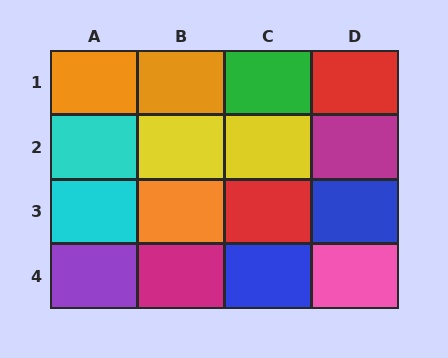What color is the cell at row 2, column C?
Yellow.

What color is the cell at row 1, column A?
Orange.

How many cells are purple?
1 cell is purple.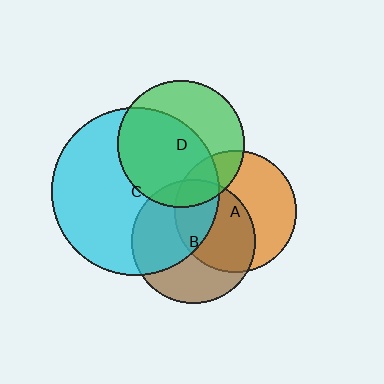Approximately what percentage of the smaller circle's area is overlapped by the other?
Approximately 60%.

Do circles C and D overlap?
Yes.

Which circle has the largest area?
Circle C (cyan).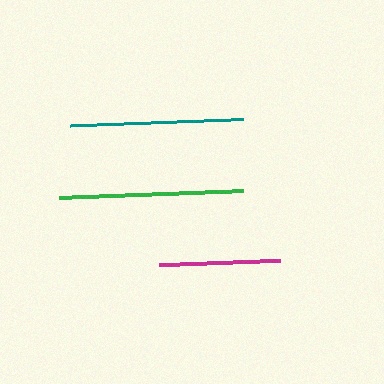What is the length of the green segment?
The green segment is approximately 184 pixels long.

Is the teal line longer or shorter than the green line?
The green line is longer than the teal line.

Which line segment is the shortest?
The magenta line is the shortest at approximately 121 pixels.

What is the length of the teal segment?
The teal segment is approximately 173 pixels long.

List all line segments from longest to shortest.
From longest to shortest: green, teal, magenta.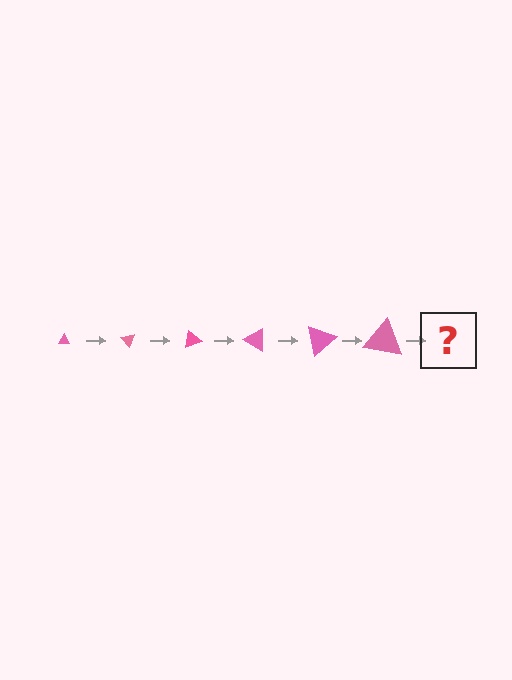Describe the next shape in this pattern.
It should be a triangle, larger than the previous one and rotated 300 degrees from the start.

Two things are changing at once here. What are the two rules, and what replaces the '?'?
The two rules are that the triangle grows larger each step and it rotates 50 degrees each step. The '?' should be a triangle, larger than the previous one and rotated 300 degrees from the start.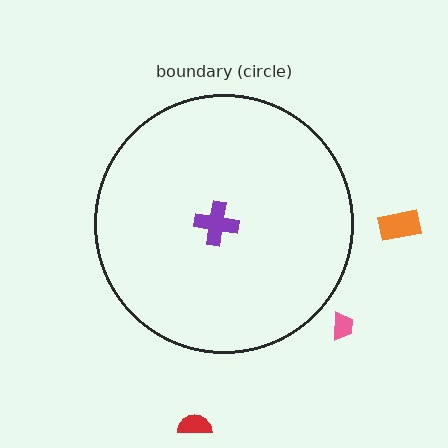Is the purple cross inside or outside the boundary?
Inside.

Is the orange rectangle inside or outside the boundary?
Outside.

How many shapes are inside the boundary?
1 inside, 3 outside.